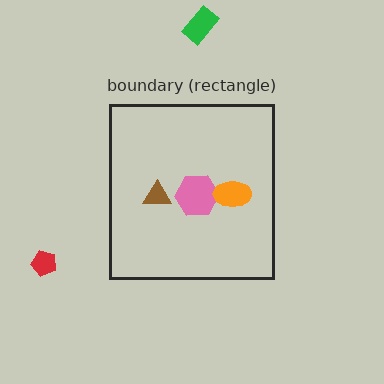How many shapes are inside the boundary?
3 inside, 2 outside.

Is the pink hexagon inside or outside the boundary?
Inside.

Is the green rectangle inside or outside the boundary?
Outside.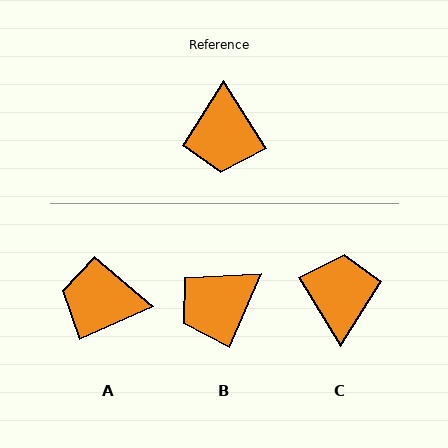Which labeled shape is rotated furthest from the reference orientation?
C, about 180 degrees away.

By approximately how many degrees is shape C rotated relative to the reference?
Approximately 180 degrees counter-clockwise.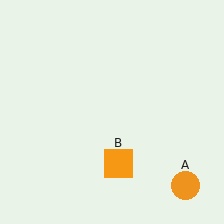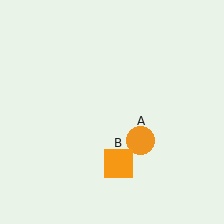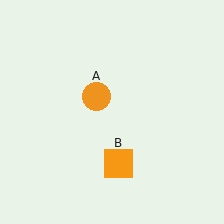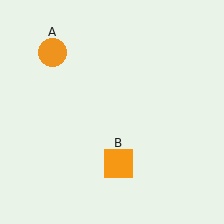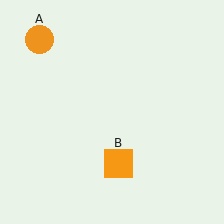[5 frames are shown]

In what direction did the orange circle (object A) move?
The orange circle (object A) moved up and to the left.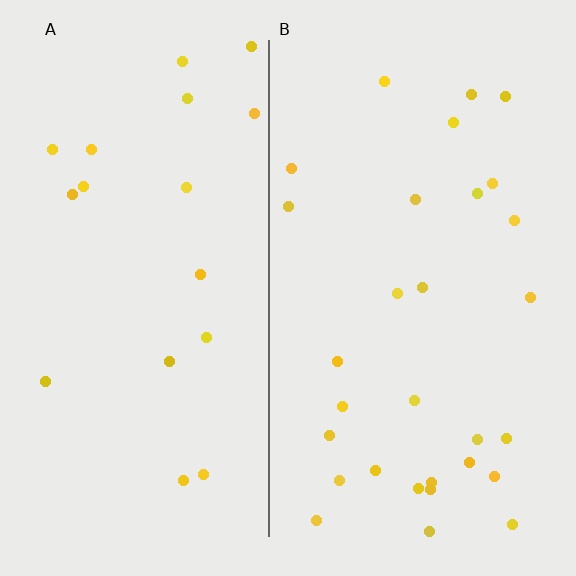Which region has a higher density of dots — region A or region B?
B (the right).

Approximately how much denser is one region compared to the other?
Approximately 1.6× — region B over region A.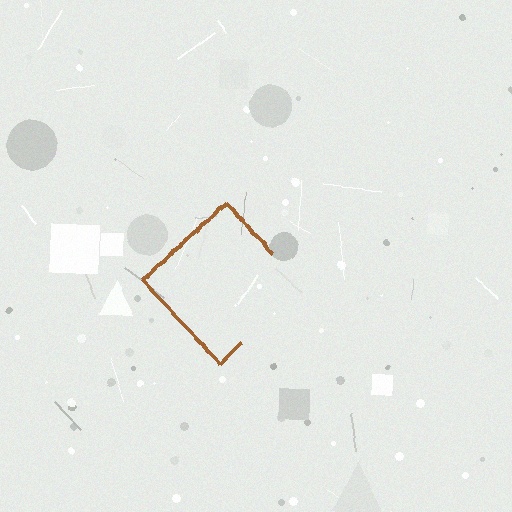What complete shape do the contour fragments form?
The contour fragments form a diamond.